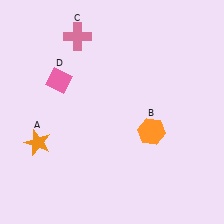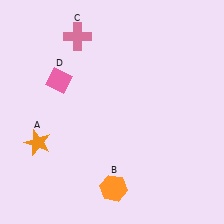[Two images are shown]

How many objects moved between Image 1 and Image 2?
1 object moved between the two images.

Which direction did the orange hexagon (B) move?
The orange hexagon (B) moved down.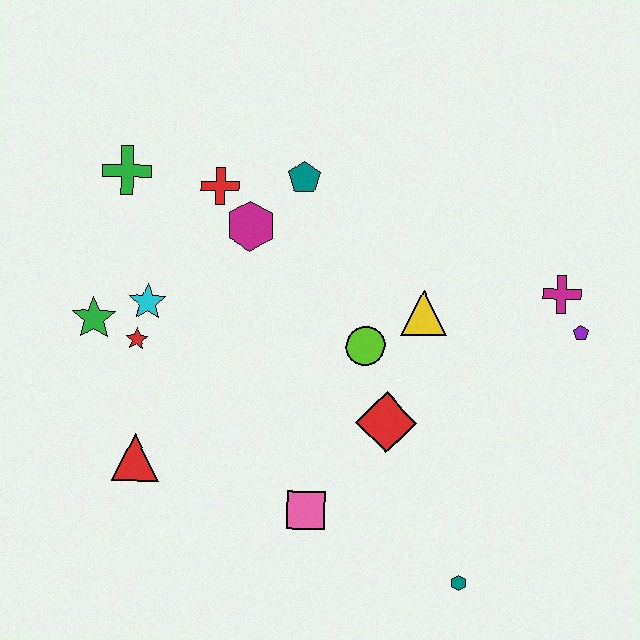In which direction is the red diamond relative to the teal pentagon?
The red diamond is below the teal pentagon.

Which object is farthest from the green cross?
The teal hexagon is farthest from the green cross.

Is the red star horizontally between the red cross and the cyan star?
No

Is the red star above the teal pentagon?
No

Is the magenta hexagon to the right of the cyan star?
Yes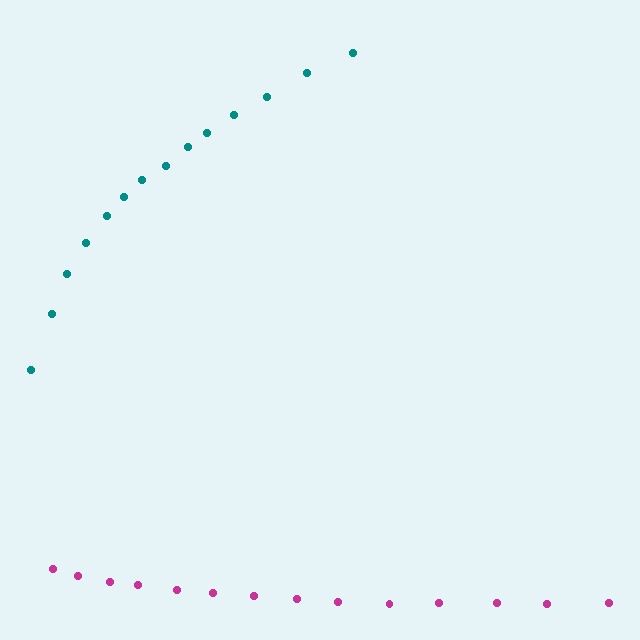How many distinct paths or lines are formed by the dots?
There are 2 distinct paths.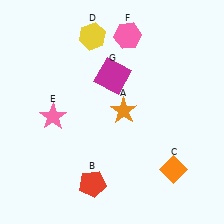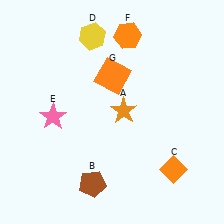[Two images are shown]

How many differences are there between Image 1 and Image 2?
There are 3 differences between the two images.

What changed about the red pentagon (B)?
In Image 1, B is red. In Image 2, it changed to brown.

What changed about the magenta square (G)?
In Image 1, G is magenta. In Image 2, it changed to orange.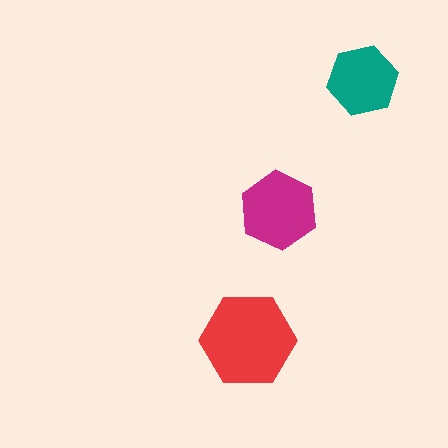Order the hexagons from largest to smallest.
the red one, the magenta one, the teal one.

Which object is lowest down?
The red hexagon is bottommost.